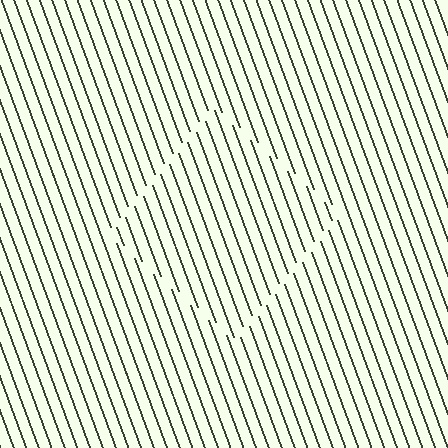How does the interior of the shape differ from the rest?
The interior of the shape contains the same grating, shifted by half a period — the contour is defined by the phase discontinuity where line-ends from the inner and outer gratings abut.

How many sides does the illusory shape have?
4 sides — the line-ends trace a square.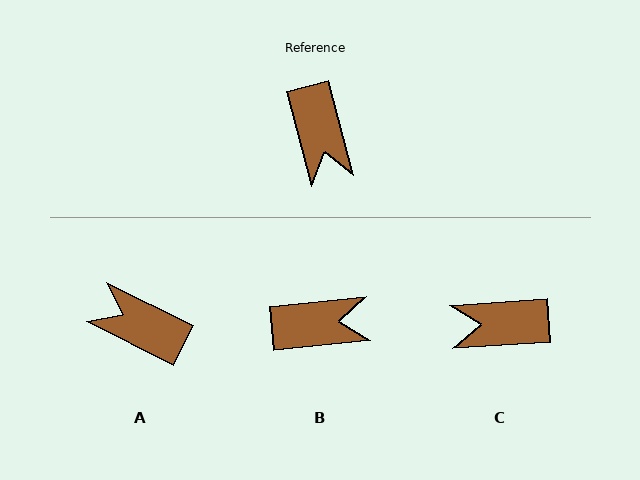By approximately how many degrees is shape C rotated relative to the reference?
Approximately 101 degrees clockwise.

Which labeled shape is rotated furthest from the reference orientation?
A, about 131 degrees away.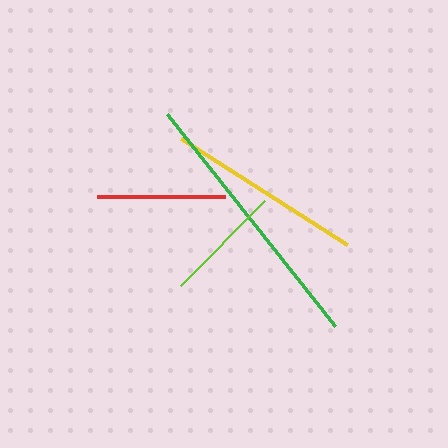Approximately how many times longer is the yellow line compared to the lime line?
The yellow line is approximately 1.6 times the length of the lime line.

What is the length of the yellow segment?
The yellow segment is approximately 196 pixels long.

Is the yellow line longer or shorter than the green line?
The green line is longer than the yellow line.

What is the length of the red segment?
The red segment is approximately 128 pixels long.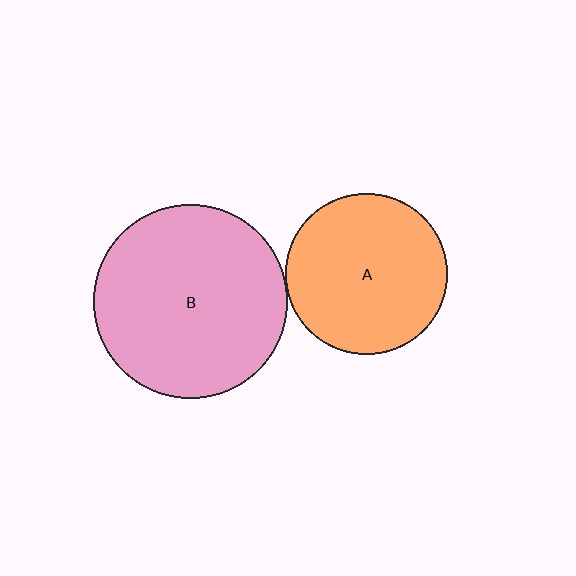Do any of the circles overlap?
No, none of the circles overlap.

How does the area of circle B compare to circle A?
Approximately 1.4 times.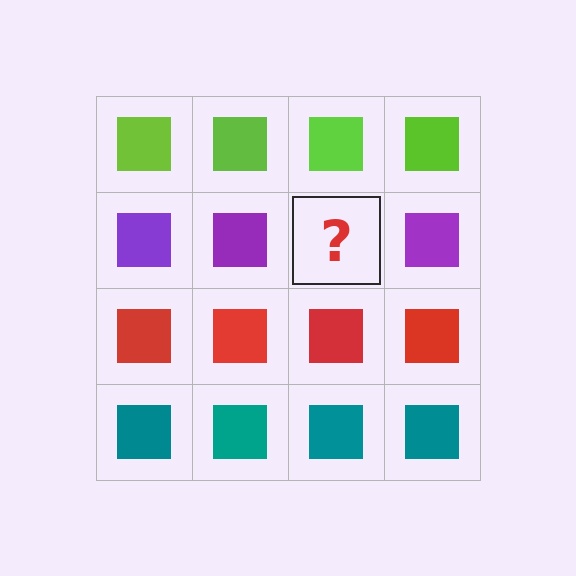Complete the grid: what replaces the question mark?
The question mark should be replaced with a purple square.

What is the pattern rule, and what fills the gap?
The rule is that each row has a consistent color. The gap should be filled with a purple square.